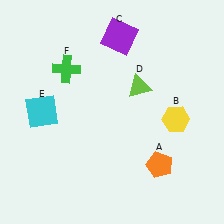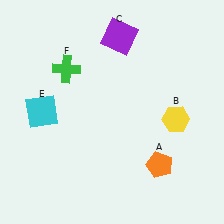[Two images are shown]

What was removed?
The lime triangle (D) was removed in Image 2.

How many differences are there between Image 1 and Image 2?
There is 1 difference between the two images.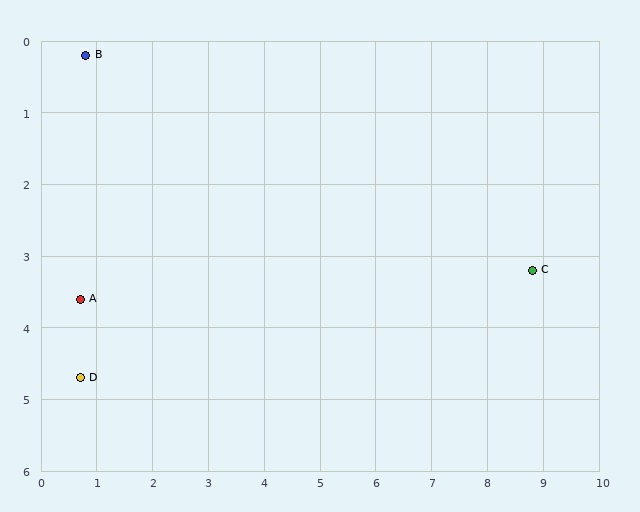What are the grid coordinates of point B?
Point B is at approximately (0.8, 0.2).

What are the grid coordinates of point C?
Point C is at approximately (8.8, 3.2).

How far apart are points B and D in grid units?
Points B and D are about 4.5 grid units apart.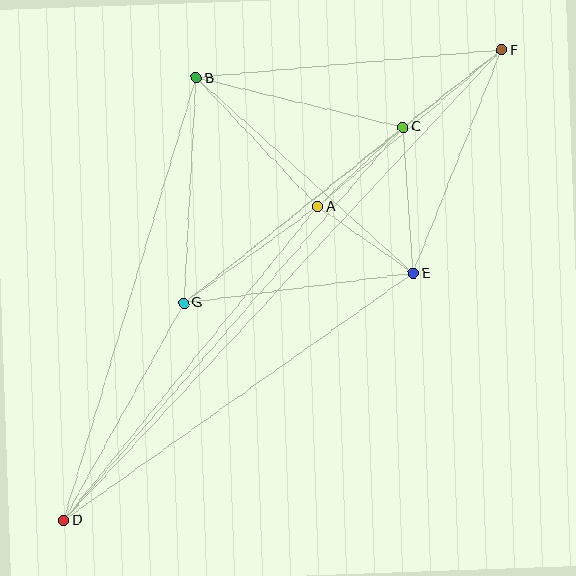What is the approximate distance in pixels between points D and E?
The distance between D and E is approximately 428 pixels.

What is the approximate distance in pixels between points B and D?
The distance between B and D is approximately 462 pixels.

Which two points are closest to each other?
Points A and E are closest to each other.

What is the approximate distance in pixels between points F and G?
The distance between F and G is approximately 406 pixels.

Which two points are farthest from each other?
Points D and F are farthest from each other.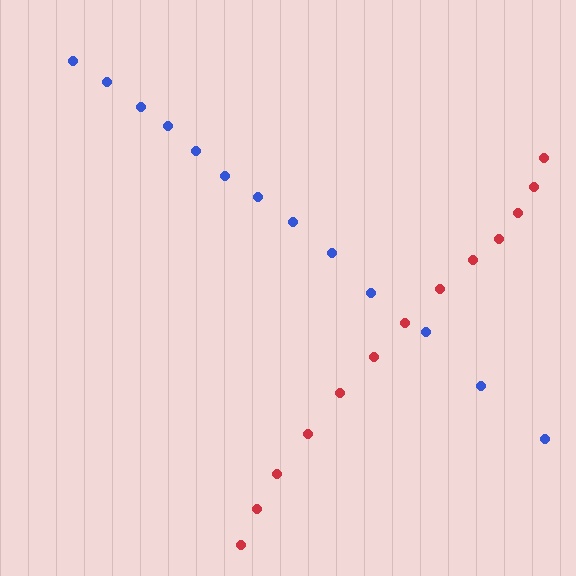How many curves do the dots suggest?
There are 2 distinct paths.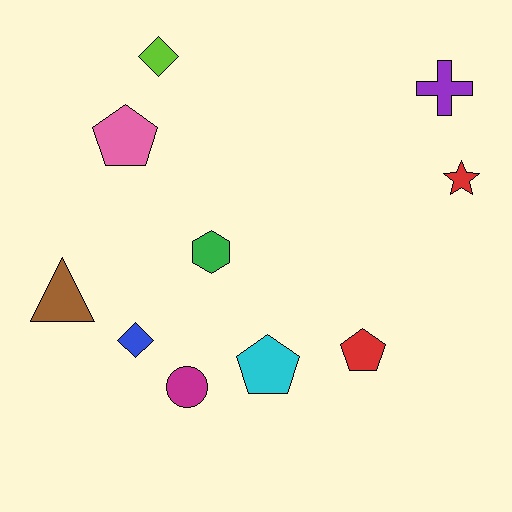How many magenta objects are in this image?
There is 1 magenta object.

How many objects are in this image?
There are 10 objects.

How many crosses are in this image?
There is 1 cross.